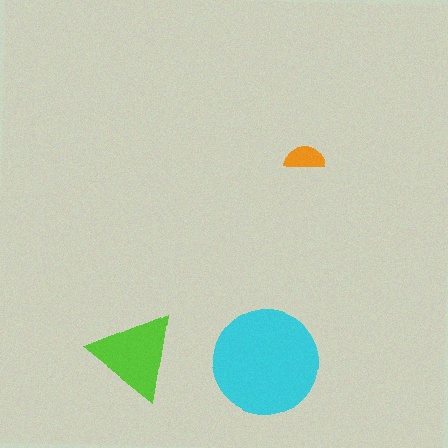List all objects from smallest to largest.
The orange semicircle, the lime triangle, the cyan circle.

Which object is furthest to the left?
The lime triangle is leftmost.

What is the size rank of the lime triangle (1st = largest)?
2nd.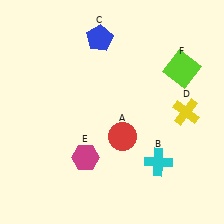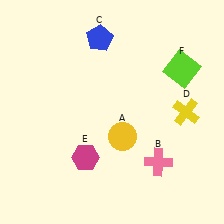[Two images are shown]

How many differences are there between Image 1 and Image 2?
There are 2 differences between the two images.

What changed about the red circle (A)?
In Image 1, A is red. In Image 2, it changed to yellow.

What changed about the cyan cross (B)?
In Image 1, B is cyan. In Image 2, it changed to pink.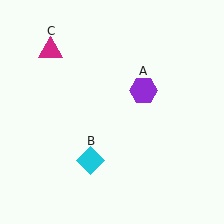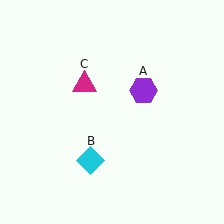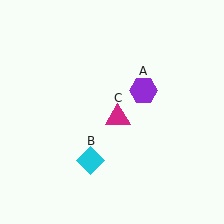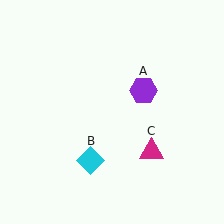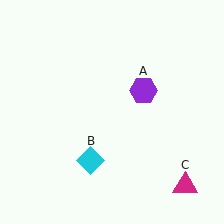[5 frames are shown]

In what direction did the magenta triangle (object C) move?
The magenta triangle (object C) moved down and to the right.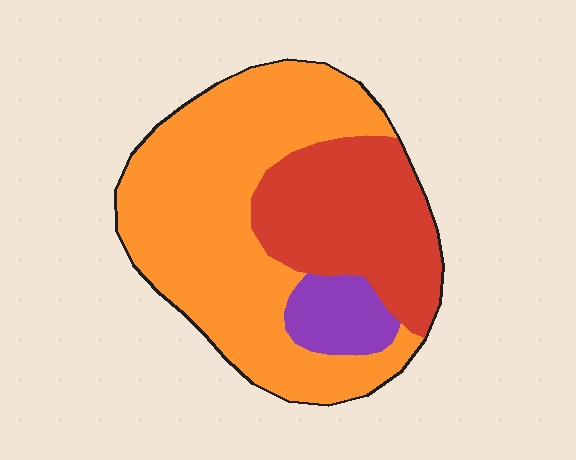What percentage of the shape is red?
Red takes up between a quarter and a half of the shape.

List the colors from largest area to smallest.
From largest to smallest: orange, red, purple.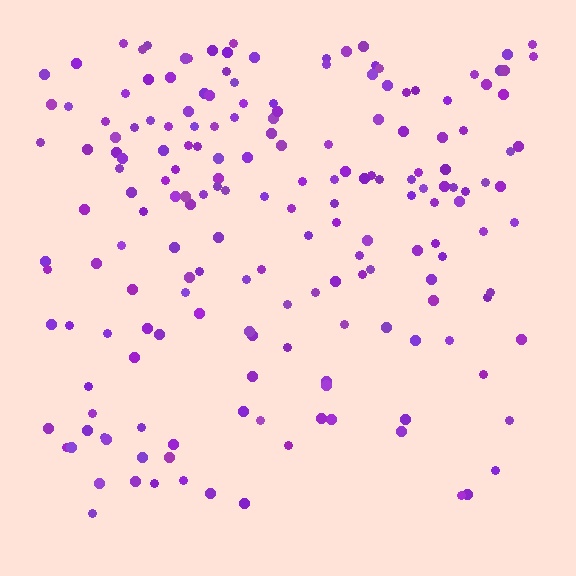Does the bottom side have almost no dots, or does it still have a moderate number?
Still a moderate number, just noticeably fewer than the top.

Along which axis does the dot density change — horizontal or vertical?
Vertical.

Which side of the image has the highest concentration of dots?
The top.